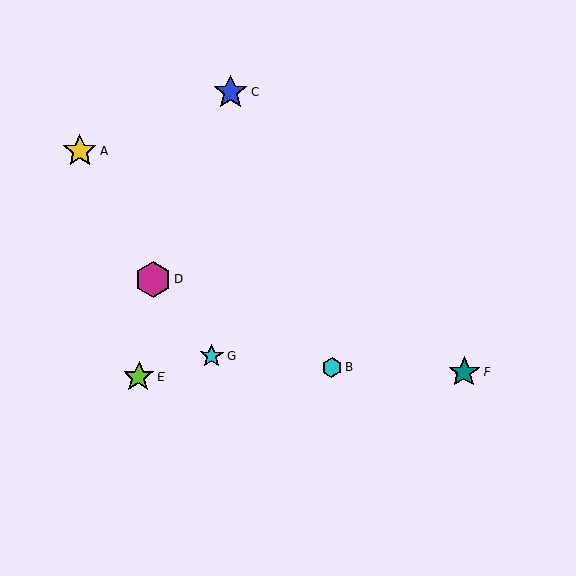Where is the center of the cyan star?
The center of the cyan star is at (211, 356).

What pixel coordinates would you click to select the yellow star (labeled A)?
Click at (80, 151) to select the yellow star A.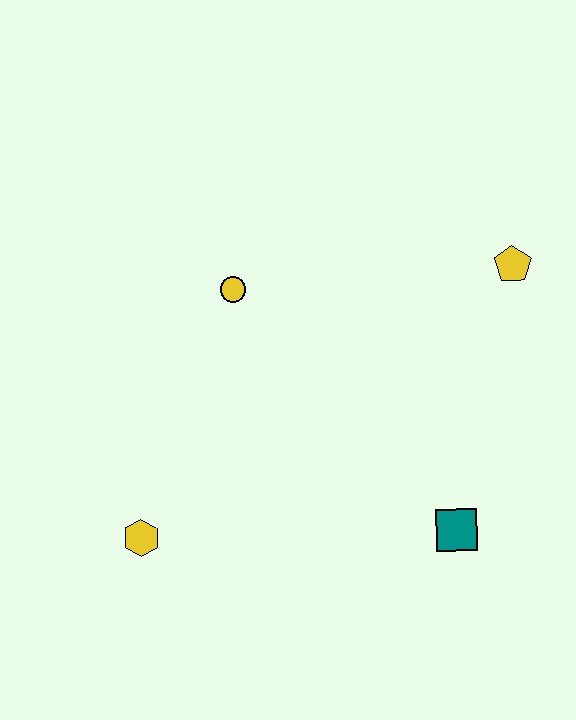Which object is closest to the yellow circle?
The yellow hexagon is closest to the yellow circle.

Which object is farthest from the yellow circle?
The teal square is farthest from the yellow circle.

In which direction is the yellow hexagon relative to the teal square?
The yellow hexagon is to the left of the teal square.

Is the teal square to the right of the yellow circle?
Yes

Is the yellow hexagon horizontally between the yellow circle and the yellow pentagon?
No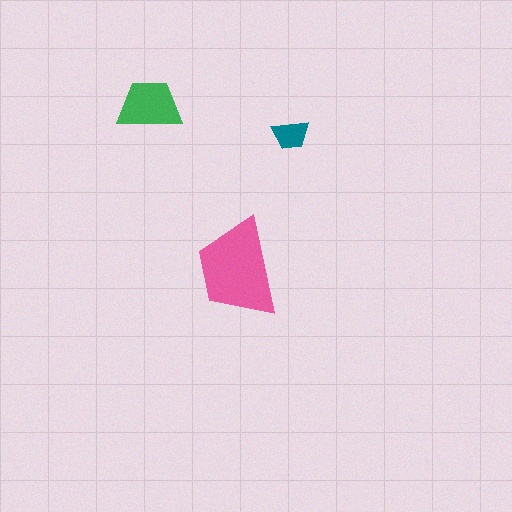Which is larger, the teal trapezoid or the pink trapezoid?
The pink one.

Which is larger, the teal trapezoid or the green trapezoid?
The green one.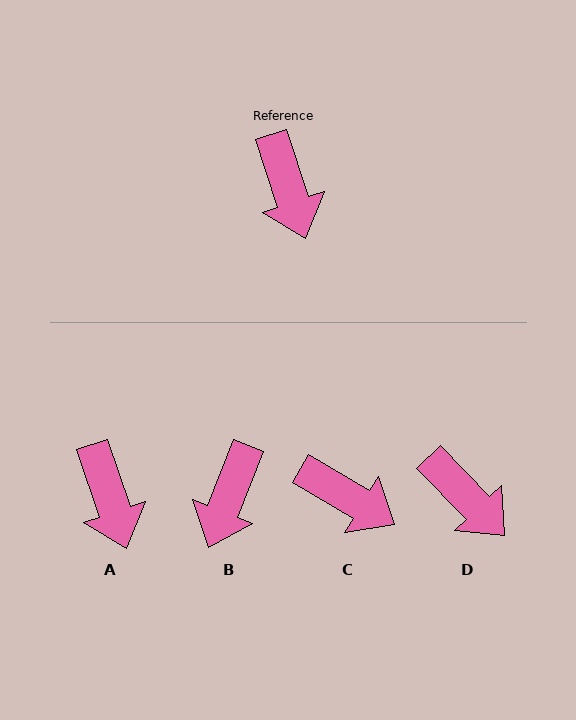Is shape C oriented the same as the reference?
No, it is off by about 41 degrees.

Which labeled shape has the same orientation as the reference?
A.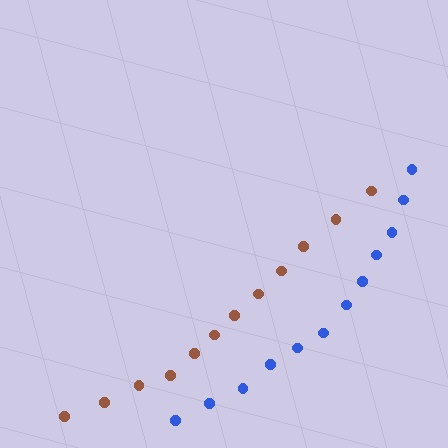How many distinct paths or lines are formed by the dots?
There are 2 distinct paths.